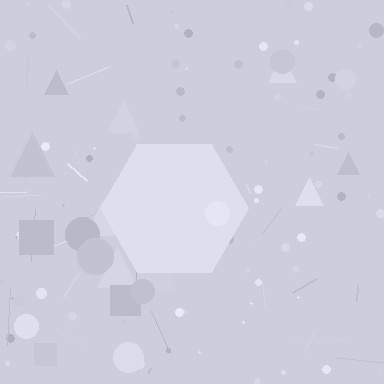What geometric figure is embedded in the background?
A hexagon is embedded in the background.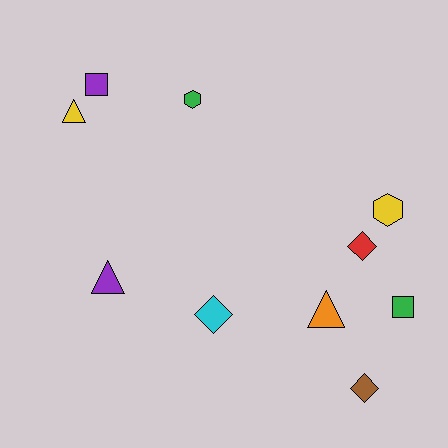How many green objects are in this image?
There are 2 green objects.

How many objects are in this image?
There are 10 objects.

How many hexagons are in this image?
There are 2 hexagons.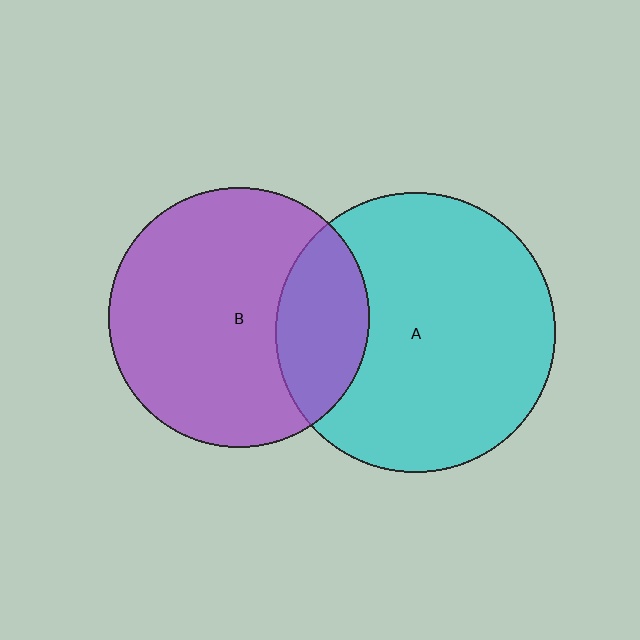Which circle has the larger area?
Circle A (cyan).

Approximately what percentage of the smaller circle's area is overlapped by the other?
Approximately 25%.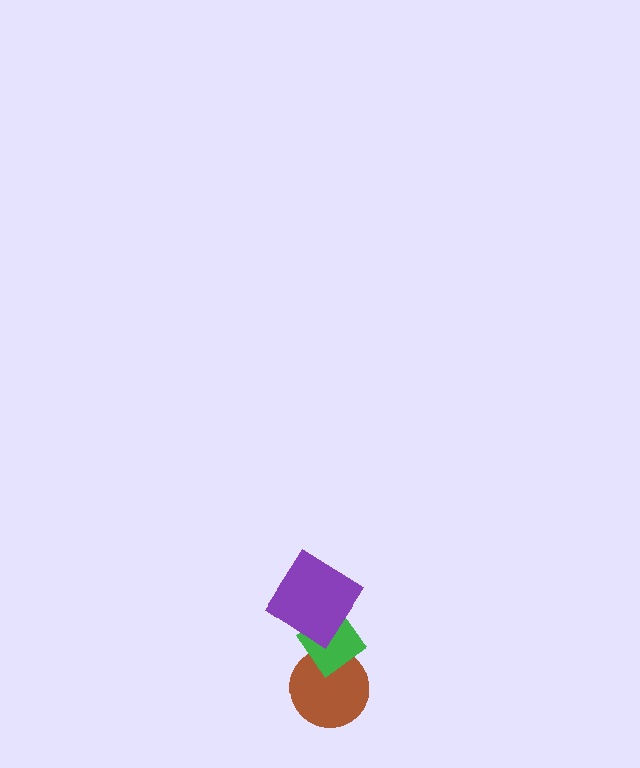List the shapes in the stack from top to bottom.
From top to bottom: the purple diamond, the green diamond, the brown circle.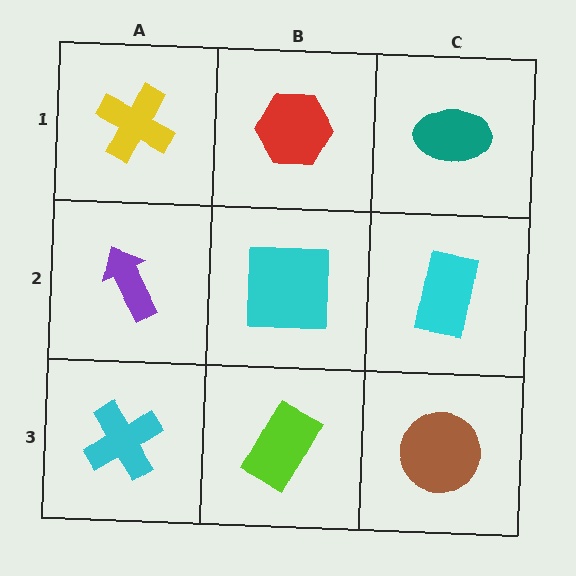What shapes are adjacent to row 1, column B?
A cyan square (row 2, column B), a yellow cross (row 1, column A), a teal ellipse (row 1, column C).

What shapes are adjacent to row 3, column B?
A cyan square (row 2, column B), a cyan cross (row 3, column A), a brown circle (row 3, column C).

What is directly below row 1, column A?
A purple arrow.